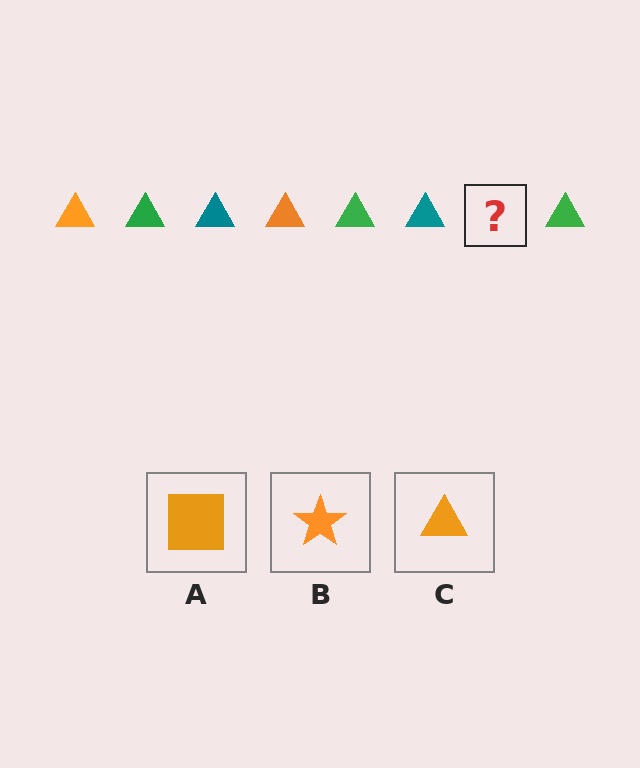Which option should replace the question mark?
Option C.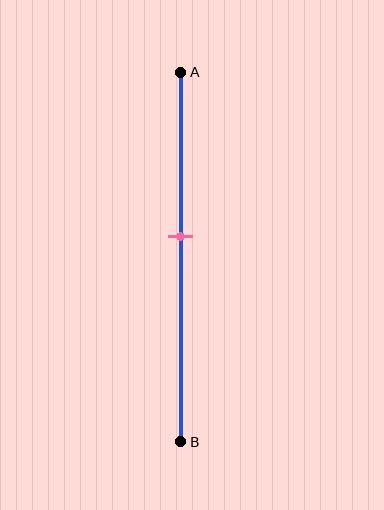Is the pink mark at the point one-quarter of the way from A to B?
No, the mark is at about 45% from A, not at the 25% one-quarter point.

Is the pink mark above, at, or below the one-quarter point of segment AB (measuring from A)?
The pink mark is below the one-quarter point of segment AB.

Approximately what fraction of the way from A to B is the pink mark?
The pink mark is approximately 45% of the way from A to B.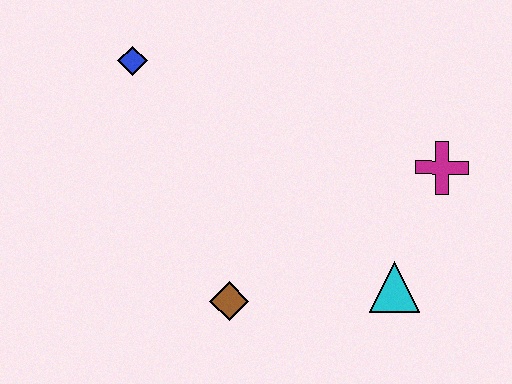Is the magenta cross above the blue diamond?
No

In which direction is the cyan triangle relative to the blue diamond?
The cyan triangle is to the right of the blue diamond.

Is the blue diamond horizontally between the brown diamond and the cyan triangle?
No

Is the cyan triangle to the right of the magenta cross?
No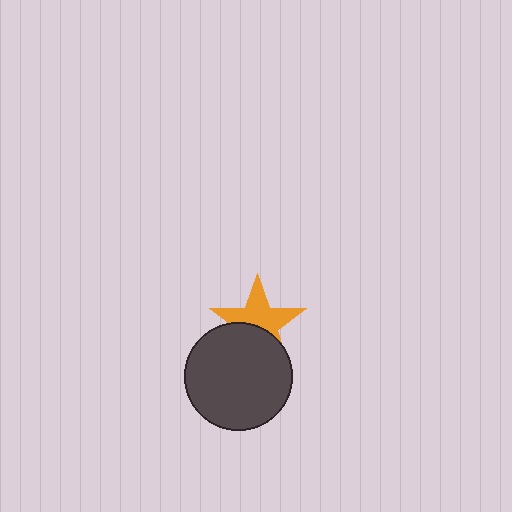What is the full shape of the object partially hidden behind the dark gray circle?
The partially hidden object is an orange star.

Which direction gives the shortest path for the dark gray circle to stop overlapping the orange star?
Moving down gives the shortest separation.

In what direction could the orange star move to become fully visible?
The orange star could move up. That would shift it out from behind the dark gray circle entirely.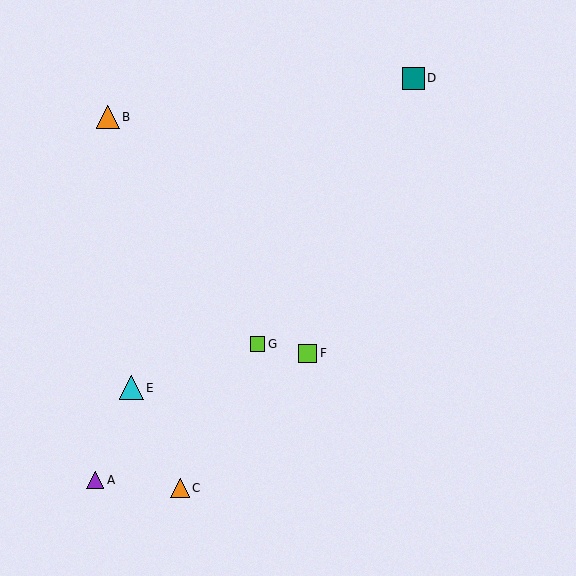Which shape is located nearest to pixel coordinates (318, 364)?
The lime square (labeled F) at (308, 353) is nearest to that location.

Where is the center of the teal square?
The center of the teal square is at (413, 78).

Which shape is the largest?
The cyan triangle (labeled E) is the largest.